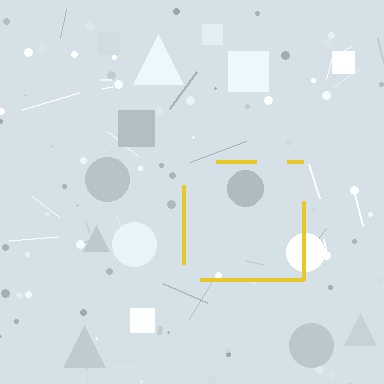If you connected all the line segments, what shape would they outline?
They would outline a square.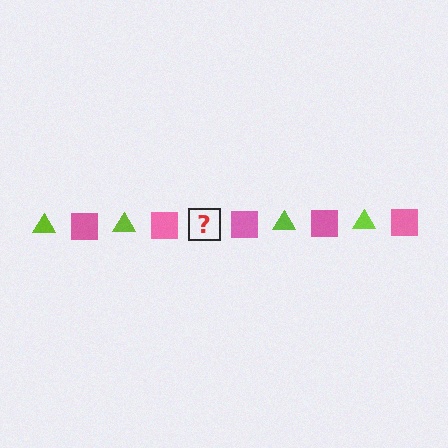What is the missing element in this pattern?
The missing element is a lime triangle.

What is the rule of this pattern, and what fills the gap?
The rule is that the pattern alternates between lime triangle and pink square. The gap should be filled with a lime triangle.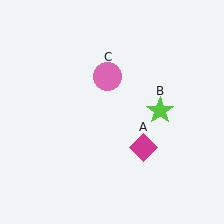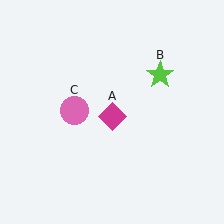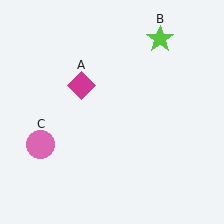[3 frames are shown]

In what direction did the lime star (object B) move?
The lime star (object B) moved up.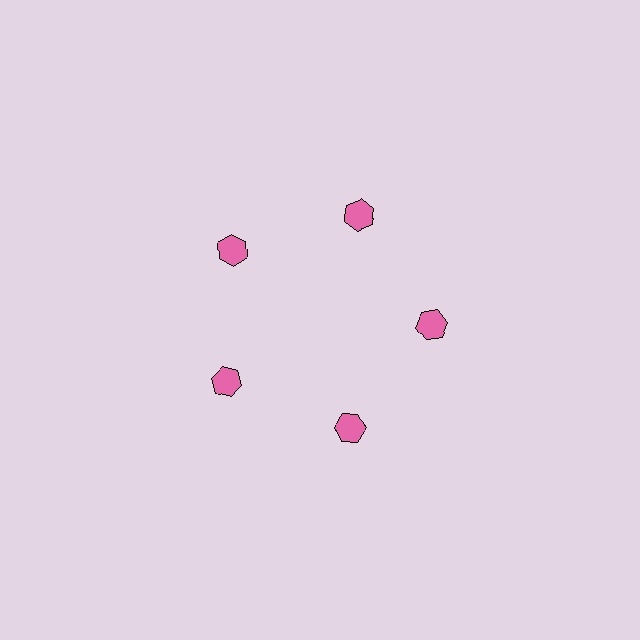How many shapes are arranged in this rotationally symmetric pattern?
There are 5 shapes, arranged in 5 groups of 1.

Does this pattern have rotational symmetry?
Yes, this pattern has 5-fold rotational symmetry. It looks the same after rotating 72 degrees around the center.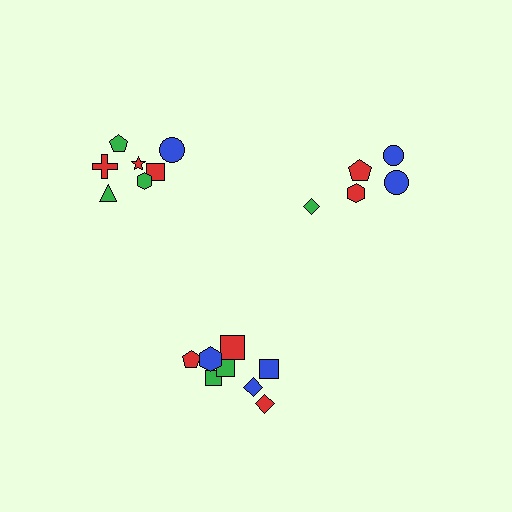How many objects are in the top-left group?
There are 7 objects.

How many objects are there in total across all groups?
There are 20 objects.